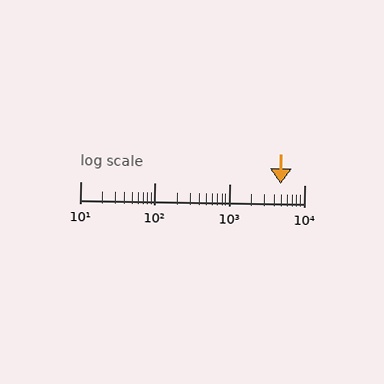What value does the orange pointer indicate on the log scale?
The pointer indicates approximately 4900.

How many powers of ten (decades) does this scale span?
The scale spans 3 decades, from 10 to 10000.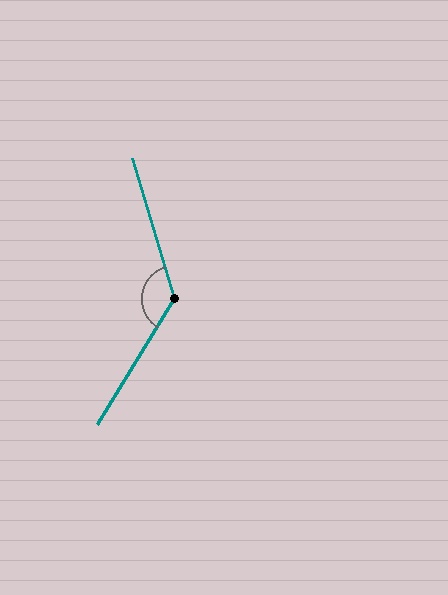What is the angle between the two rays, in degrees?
Approximately 132 degrees.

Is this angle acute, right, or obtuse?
It is obtuse.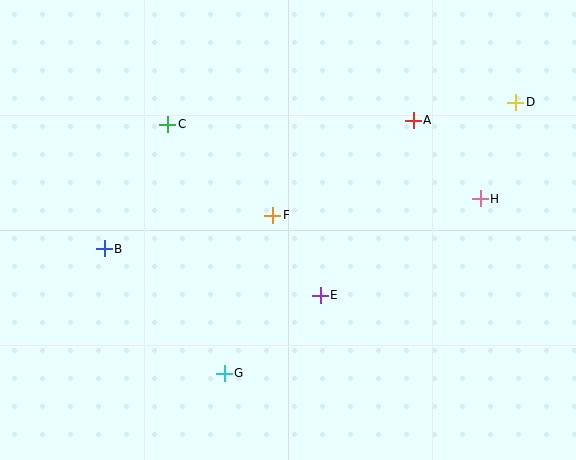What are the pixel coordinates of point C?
Point C is at (168, 124).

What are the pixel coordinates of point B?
Point B is at (104, 249).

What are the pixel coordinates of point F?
Point F is at (273, 215).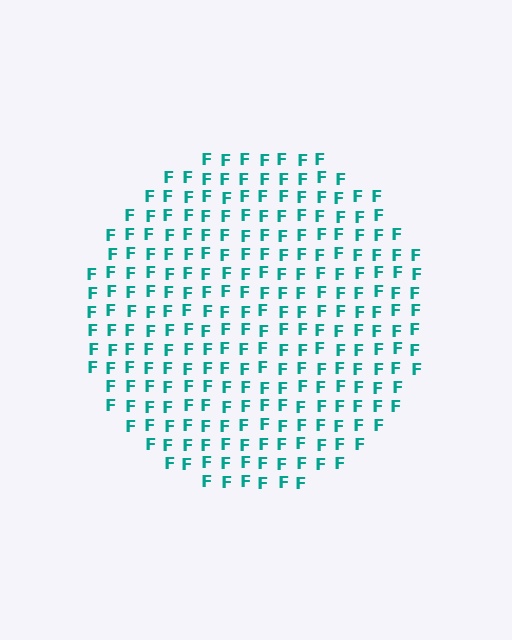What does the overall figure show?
The overall figure shows a circle.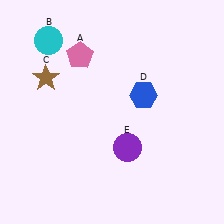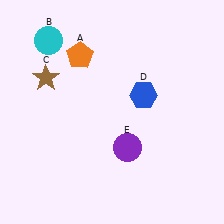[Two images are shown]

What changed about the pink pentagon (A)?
In Image 1, A is pink. In Image 2, it changed to orange.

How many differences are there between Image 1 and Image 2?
There is 1 difference between the two images.